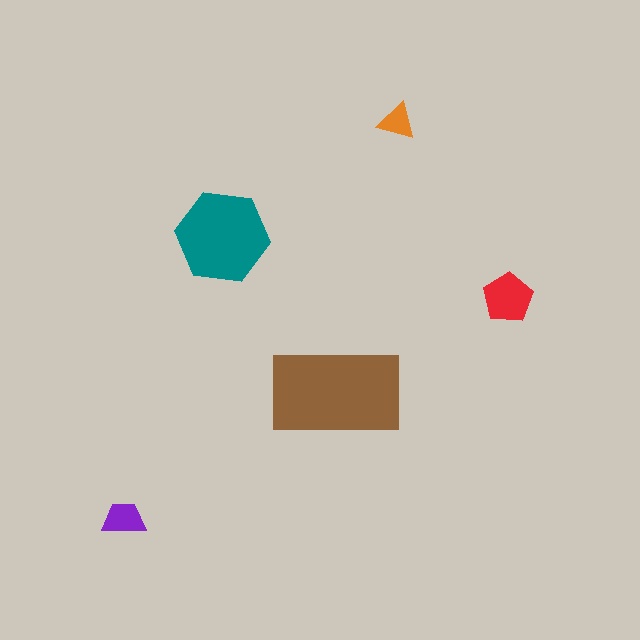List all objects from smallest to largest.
The orange triangle, the purple trapezoid, the red pentagon, the teal hexagon, the brown rectangle.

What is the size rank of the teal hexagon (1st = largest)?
2nd.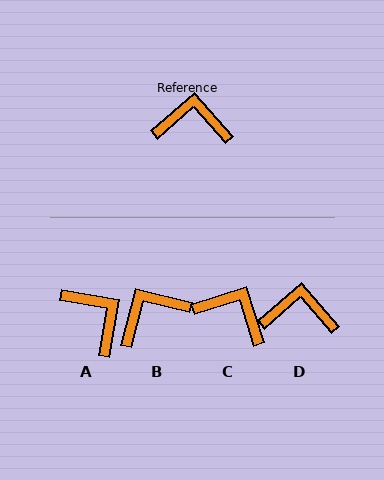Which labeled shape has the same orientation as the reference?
D.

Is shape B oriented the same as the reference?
No, it is off by about 35 degrees.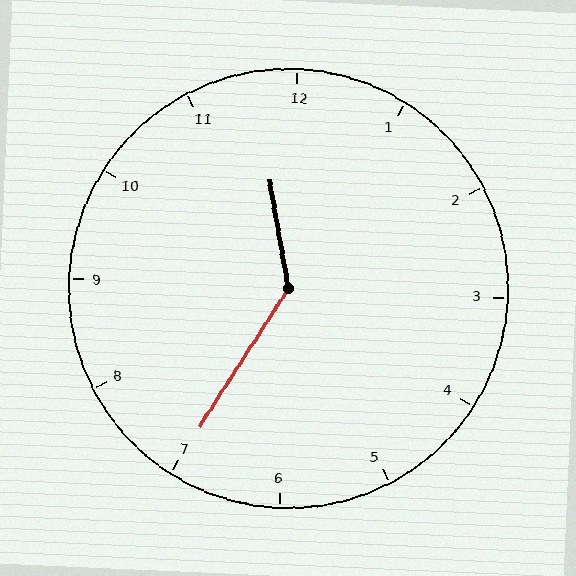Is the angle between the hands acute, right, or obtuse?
It is obtuse.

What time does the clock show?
11:35.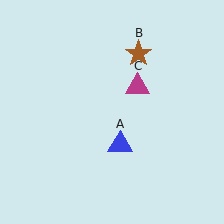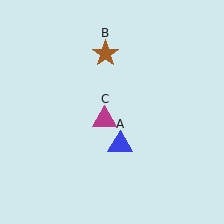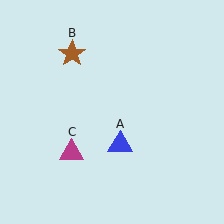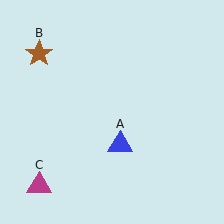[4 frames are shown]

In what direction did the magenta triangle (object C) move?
The magenta triangle (object C) moved down and to the left.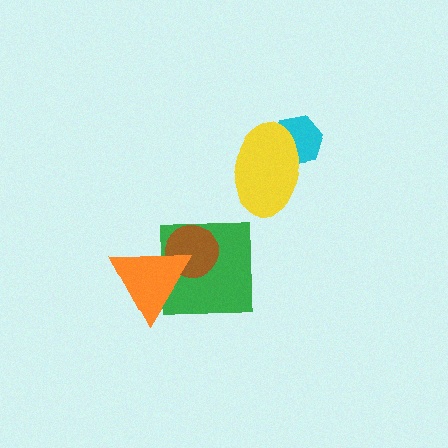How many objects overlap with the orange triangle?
2 objects overlap with the orange triangle.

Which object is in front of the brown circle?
The orange triangle is in front of the brown circle.